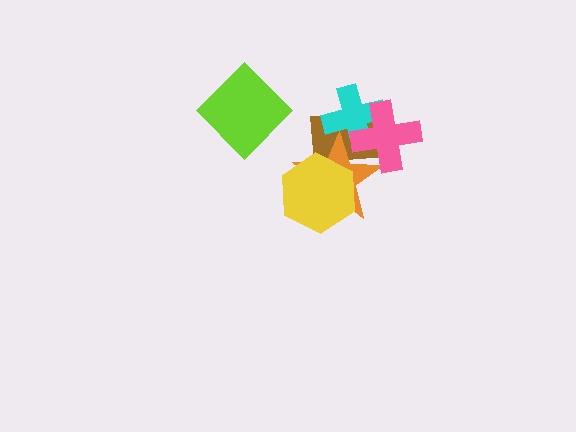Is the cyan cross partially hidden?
Yes, it is partially covered by another shape.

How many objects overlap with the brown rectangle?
4 objects overlap with the brown rectangle.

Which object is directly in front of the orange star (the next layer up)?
The pink cross is directly in front of the orange star.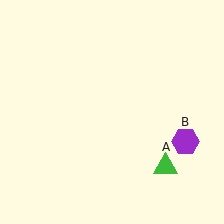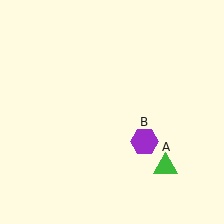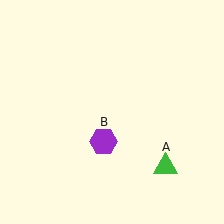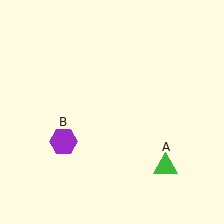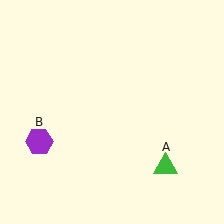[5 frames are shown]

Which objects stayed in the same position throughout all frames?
Green triangle (object A) remained stationary.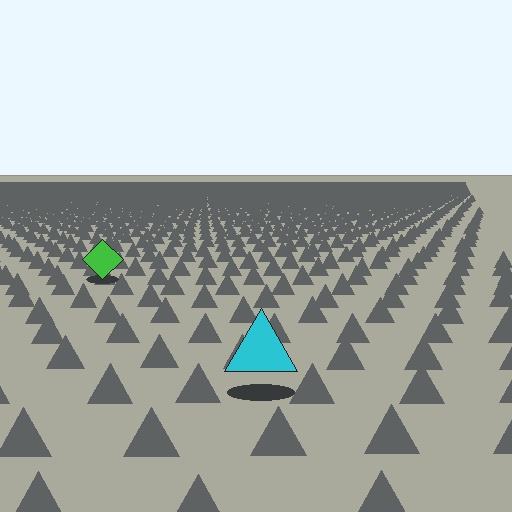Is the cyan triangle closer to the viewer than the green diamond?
Yes. The cyan triangle is closer — you can tell from the texture gradient: the ground texture is coarser near it.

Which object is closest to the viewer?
The cyan triangle is closest. The texture marks near it are larger and more spread out.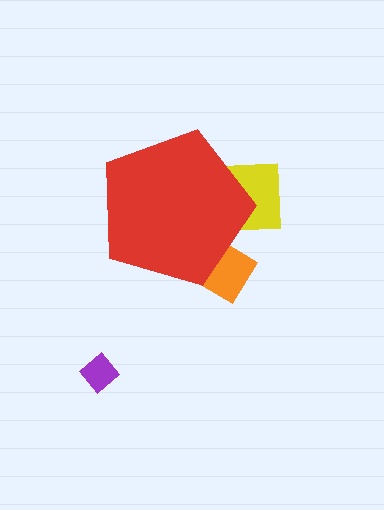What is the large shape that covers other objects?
A red pentagon.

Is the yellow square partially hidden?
Yes, the yellow square is partially hidden behind the red pentagon.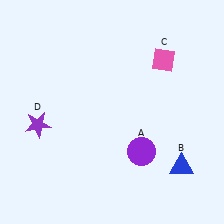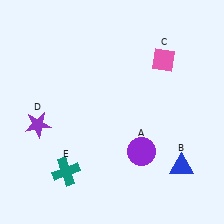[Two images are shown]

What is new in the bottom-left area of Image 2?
A teal cross (E) was added in the bottom-left area of Image 2.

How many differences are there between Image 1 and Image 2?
There is 1 difference between the two images.